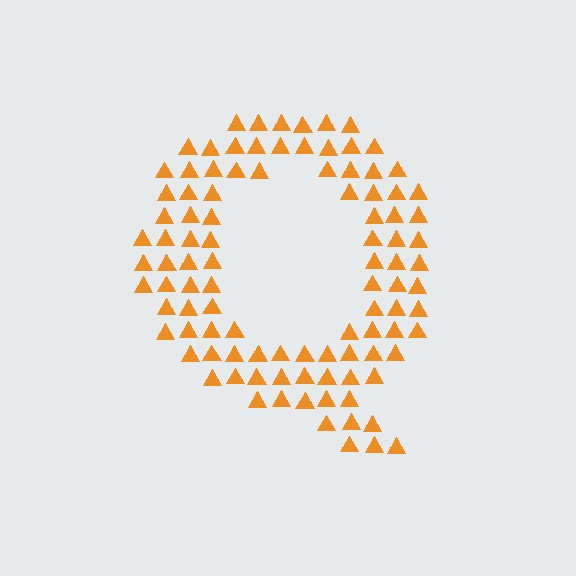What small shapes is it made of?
It is made of small triangles.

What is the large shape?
The large shape is the letter Q.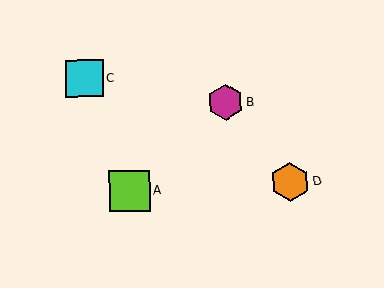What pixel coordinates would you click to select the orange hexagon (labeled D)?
Click at (290, 182) to select the orange hexagon D.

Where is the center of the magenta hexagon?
The center of the magenta hexagon is at (226, 102).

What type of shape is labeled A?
Shape A is a lime square.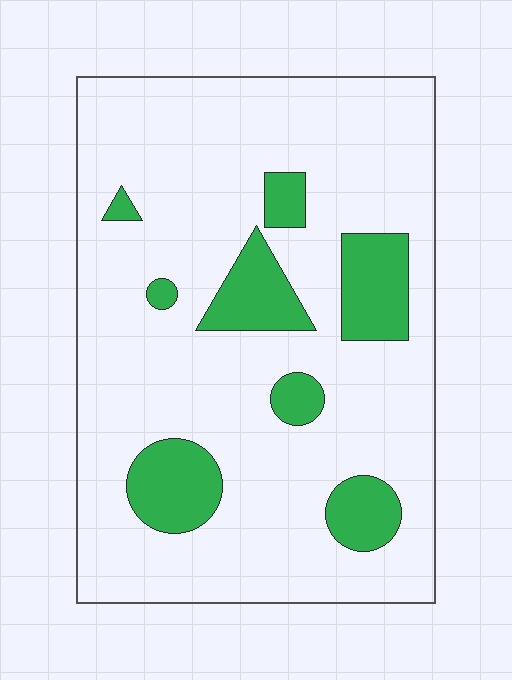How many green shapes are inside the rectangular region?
8.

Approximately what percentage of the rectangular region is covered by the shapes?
Approximately 15%.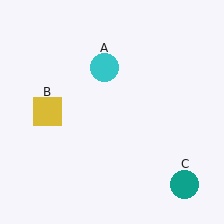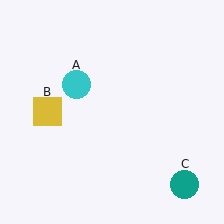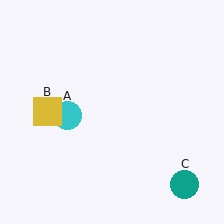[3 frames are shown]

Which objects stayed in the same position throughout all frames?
Yellow square (object B) and teal circle (object C) remained stationary.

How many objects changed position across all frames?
1 object changed position: cyan circle (object A).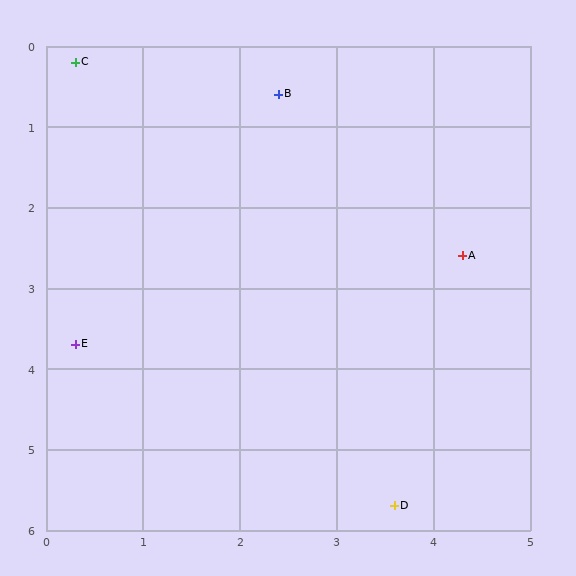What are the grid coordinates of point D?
Point D is at approximately (3.6, 5.7).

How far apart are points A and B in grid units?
Points A and B are about 2.8 grid units apart.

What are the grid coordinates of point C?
Point C is at approximately (0.3, 0.2).